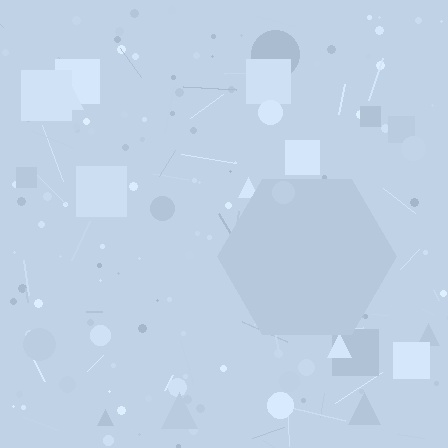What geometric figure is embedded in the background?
A hexagon is embedded in the background.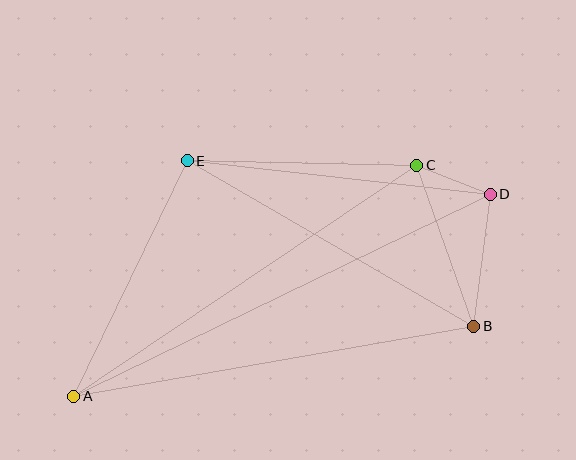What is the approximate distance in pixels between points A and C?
The distance between A and C is approximately 414 pixels.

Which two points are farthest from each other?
Points A and D are farthest from each other.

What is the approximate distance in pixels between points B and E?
The distance between B and E is approximately 331 pixels.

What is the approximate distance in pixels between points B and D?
The distance between B and D is approximately 133 pixels.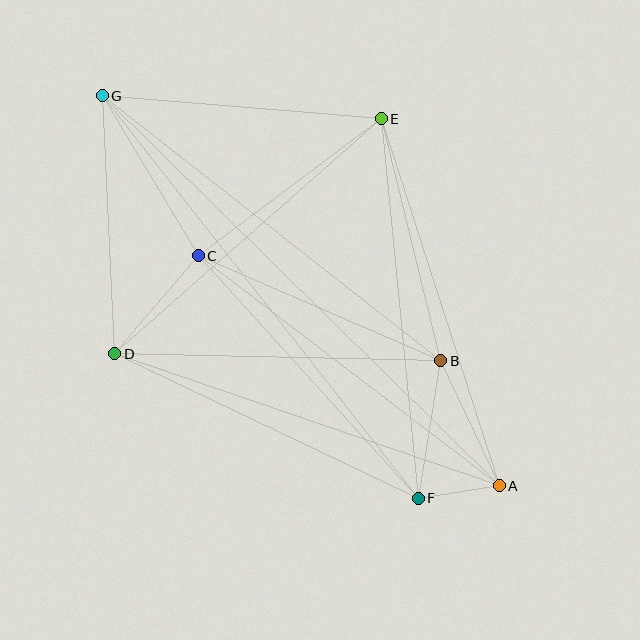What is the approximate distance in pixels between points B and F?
The distance between B and F is approximately 139 pixels.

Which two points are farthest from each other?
Points A and G are farthest from each other.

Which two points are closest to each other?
Points A and F are closest to each other.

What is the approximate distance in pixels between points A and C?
The distance between A and C is approximately 379 pixels.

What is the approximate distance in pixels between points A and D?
The distance between A and D is approximately 406 pixels.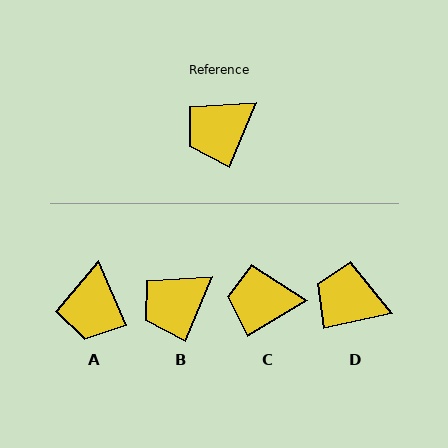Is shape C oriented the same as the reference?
No, it is off by about 36 degrees.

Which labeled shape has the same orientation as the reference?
B.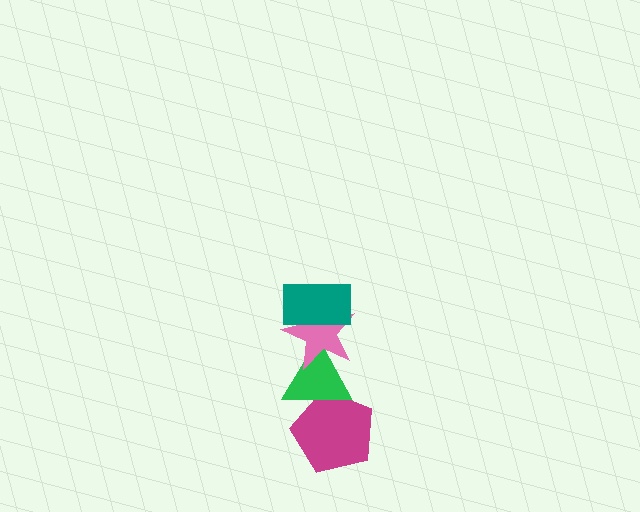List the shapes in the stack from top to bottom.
From top to bottom: the teal rectangle, the pink star, the green triangle, the magenta pentagon.